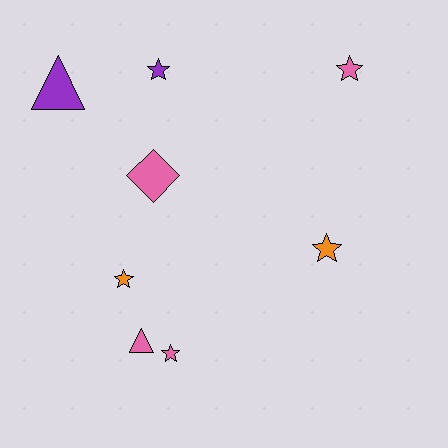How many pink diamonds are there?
There is 1 pink diamond.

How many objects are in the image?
There are 8 objects.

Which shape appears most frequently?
Star, with 5 objects.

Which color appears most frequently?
Pink, with 4 objects.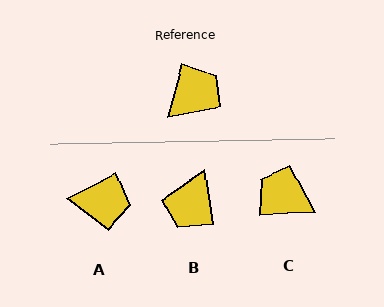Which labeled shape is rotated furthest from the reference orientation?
B, about 156 degrees away.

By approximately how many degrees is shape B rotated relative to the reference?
Approximately 156 degrees clockwise.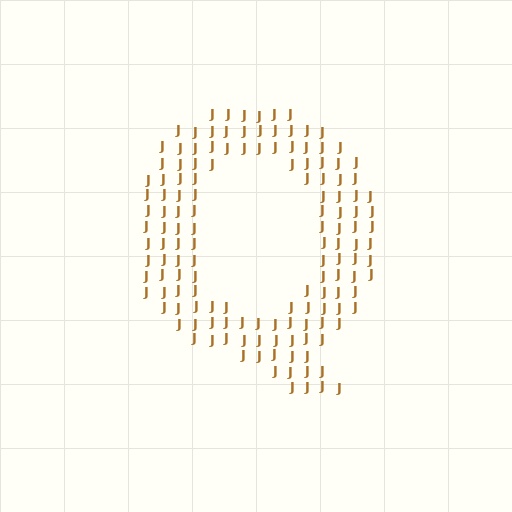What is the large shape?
The large shape is the letter Q.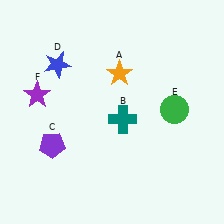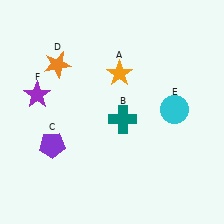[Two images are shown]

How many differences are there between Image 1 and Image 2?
There are 2 differences between the two images.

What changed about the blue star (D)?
In Image 1, D is blue. In Image 2, it changed to orange.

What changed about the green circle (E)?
In Image 1, E is green. In Image 2, it changed to cyan.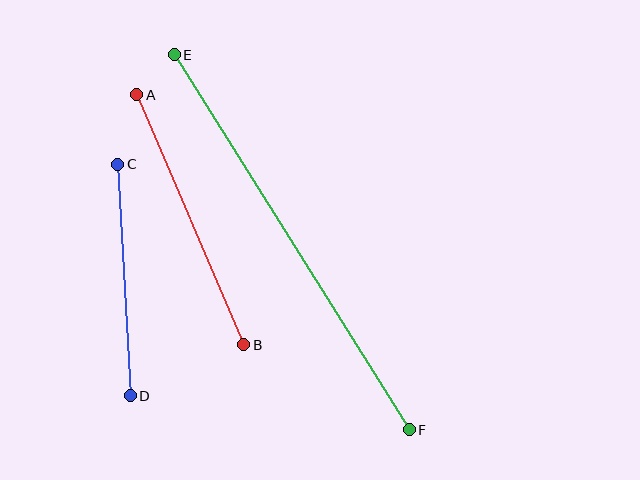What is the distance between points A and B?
The distance is approximately 272 pixels.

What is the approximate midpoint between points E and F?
The midpoint is at approximately (292, 242) pixels.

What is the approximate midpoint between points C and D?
The midpoint is at approximately (124, 280) pixels.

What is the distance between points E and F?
The distance is approximately 443 pixels.